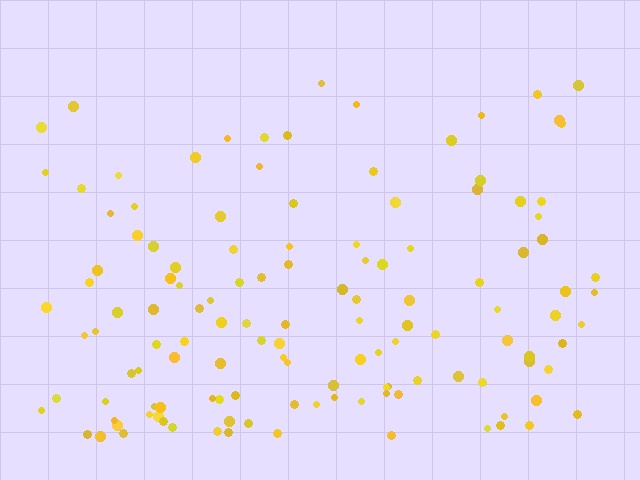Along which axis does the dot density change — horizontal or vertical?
Vertical.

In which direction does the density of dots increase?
From top to bottom, with the bottom side densest.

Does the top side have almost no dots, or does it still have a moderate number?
Still a moderate number, just noticeably fewer than the bottom.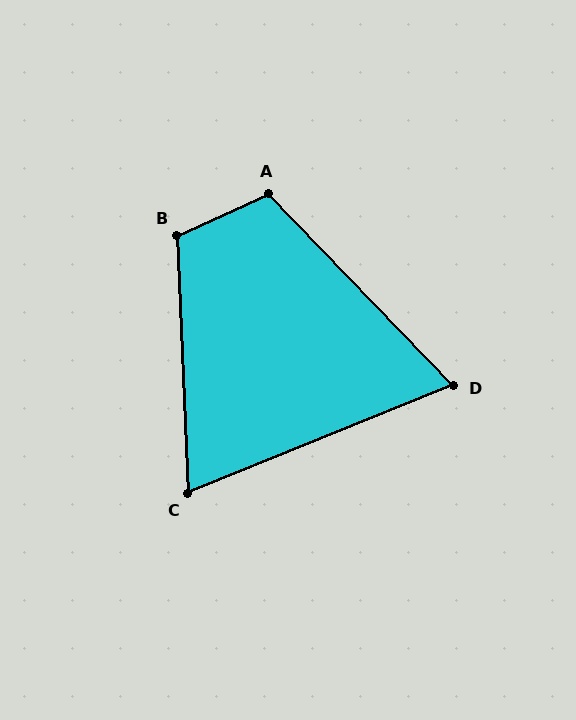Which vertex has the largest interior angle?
B, at approximately 112 degrees.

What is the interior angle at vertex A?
Approximately 110 degrees (obtuse).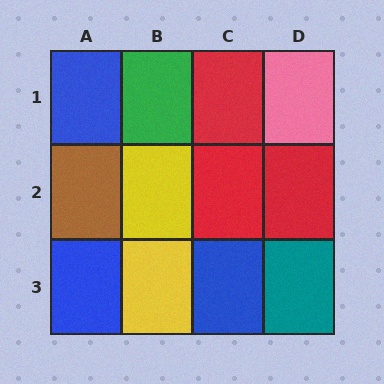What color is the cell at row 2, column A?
Brown.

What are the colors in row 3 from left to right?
Blue, yellow, blue, teal.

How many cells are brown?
1 cell is brown.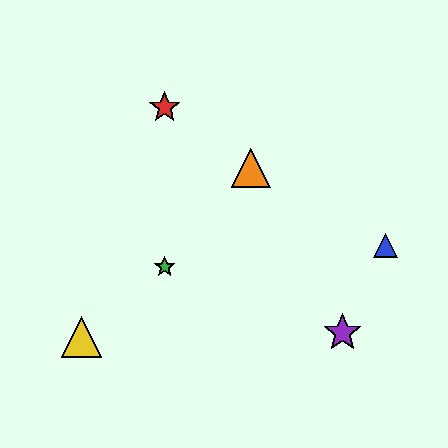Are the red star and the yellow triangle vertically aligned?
No, the red star is at x≈165 and the yellow triangle is at x≈82.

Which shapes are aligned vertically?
The red star, the green star are aligned vertically.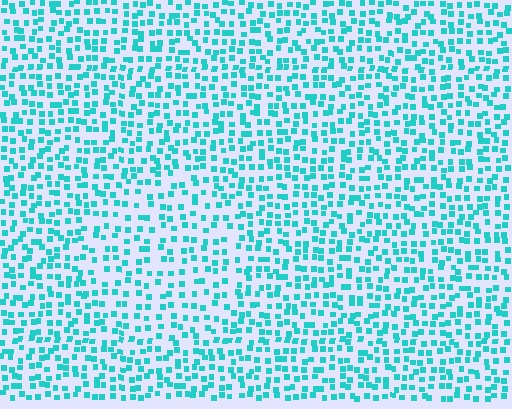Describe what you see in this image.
The image contains small cyan elements arranged at two different densities. A circle-shaped region is visible where the elements are less densely packed than the surrounding area.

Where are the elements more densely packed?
The elements are more densely packed outside the circle boundary.